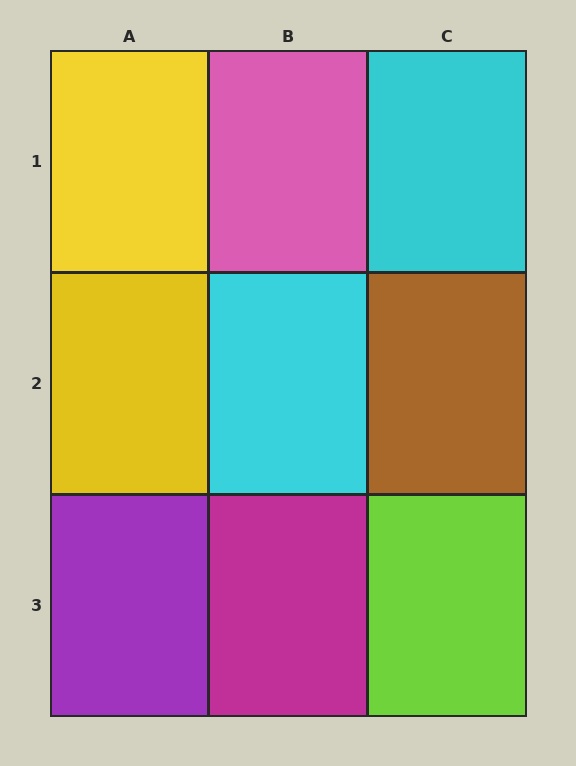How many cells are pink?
1 cell is pink.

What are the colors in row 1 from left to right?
Yellow, pink, cyan.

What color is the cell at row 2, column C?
Brown.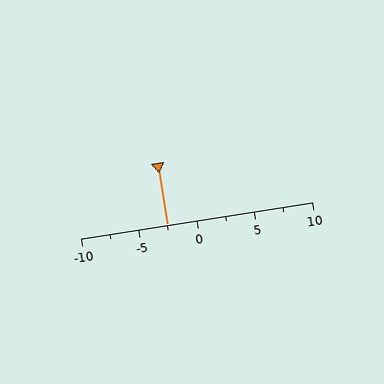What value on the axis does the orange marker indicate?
The marker indicates approximately -2.5.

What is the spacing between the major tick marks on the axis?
The major ticks are spaced 5 apart.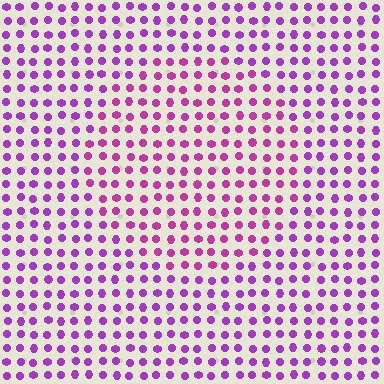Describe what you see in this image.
The image is filled with small purple elements in a uniform arrangement. A circle-shaped region is visible where the elements are tinted to a slightly different hue, forming a subtle color boundary.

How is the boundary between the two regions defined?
The boundary is defined purely by a slight shift in hue (about 25 degrees). Spacing, size, and orientation are identical on both sides.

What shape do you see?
I see a circle.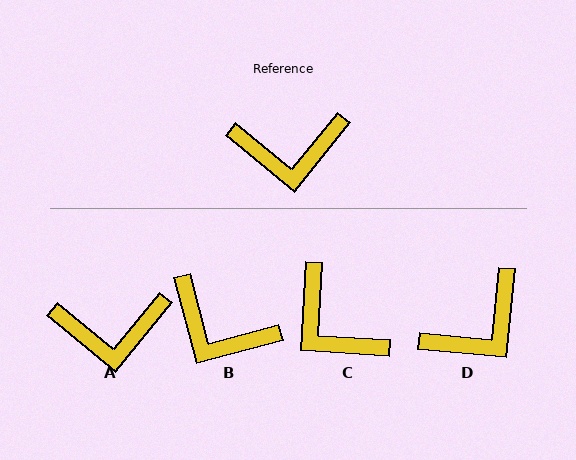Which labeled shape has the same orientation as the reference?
A.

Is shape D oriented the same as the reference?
No, it is off by about 34 degrees.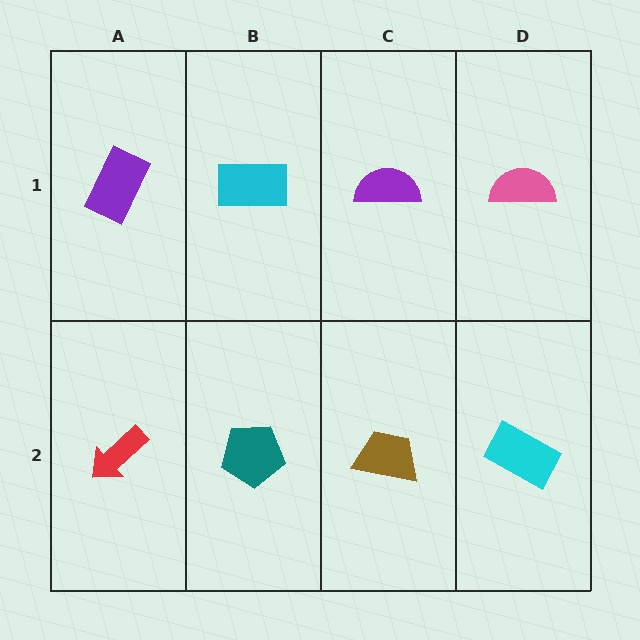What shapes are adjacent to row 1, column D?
A cyan rectangle (row 2, column D), a purple semicircle (row 1, column C).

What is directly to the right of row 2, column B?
A brown trapezoid.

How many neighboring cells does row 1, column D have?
2.